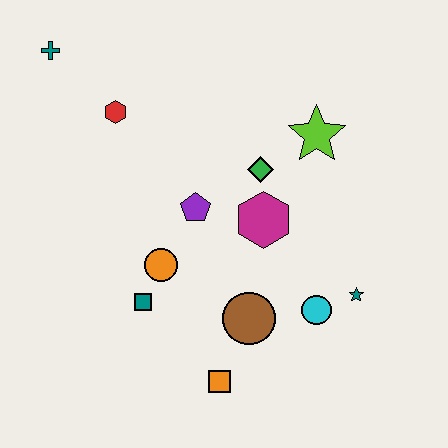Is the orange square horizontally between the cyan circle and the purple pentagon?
Yes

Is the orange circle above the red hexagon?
No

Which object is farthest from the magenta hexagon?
The teal cross is farthest from the magenta hexagon.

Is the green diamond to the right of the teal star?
No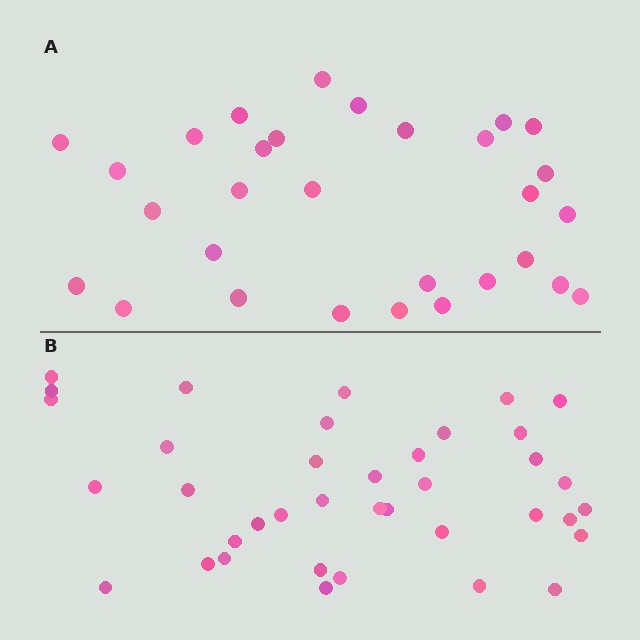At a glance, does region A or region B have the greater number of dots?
Region B (the bottom region) has more dots.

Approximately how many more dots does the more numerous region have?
Region B has roughly 8 or so more dots than region A.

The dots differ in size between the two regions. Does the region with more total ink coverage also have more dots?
No. Region A has more total ink coverage because its dots are larger, but region B actually contains more individual dots. Total area can be misleading — the number of items is what matters here.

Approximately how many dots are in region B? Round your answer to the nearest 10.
About 40 dots. (The exact count is 38, which rounds to 40.)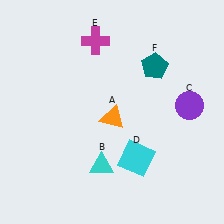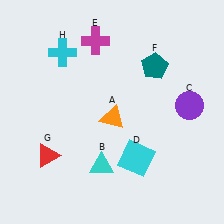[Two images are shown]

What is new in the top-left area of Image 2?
A cyan cross (H) was added in the top-left area of Image 2.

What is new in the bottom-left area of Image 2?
A red triangle (G) was added in the bottom-left area of Image 2.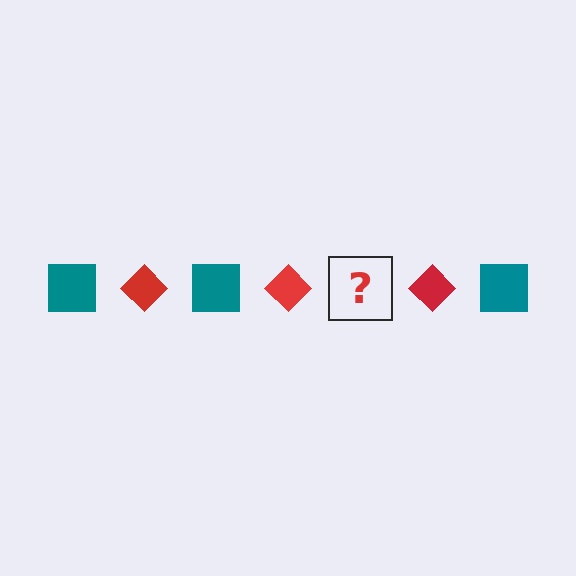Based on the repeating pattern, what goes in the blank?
The blank should be a teal square.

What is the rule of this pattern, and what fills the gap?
The rule is that the pattern alternates between teal square and red diamond. The gap should be filled with a teal square.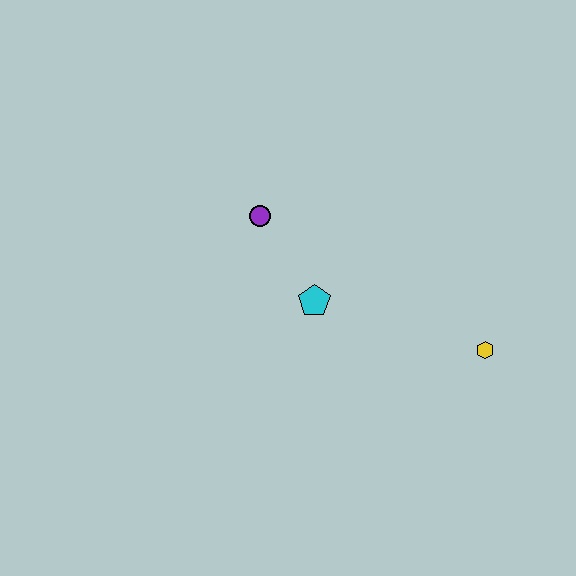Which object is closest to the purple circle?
The cyan pentagon is closest to the purple circle.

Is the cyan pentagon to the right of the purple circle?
Yes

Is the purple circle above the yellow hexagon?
Yes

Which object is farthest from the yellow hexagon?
The purple circle is farthest from the yellow hexagon.